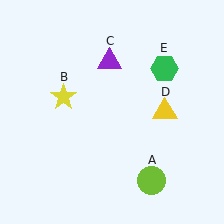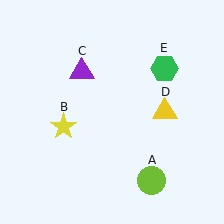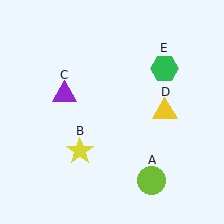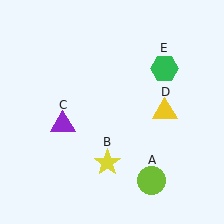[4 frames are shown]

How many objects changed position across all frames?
2 objects changed position: yellow star (object B), purple triangle (object C).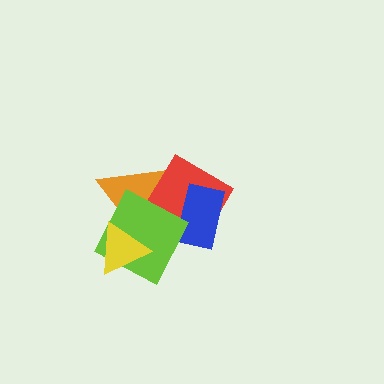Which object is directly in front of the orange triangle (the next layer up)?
The red diamond is directly in front of the orange triangle.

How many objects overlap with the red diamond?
3 objects overlap with the red diamond.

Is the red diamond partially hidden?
Yes, it is partially covered by another shape.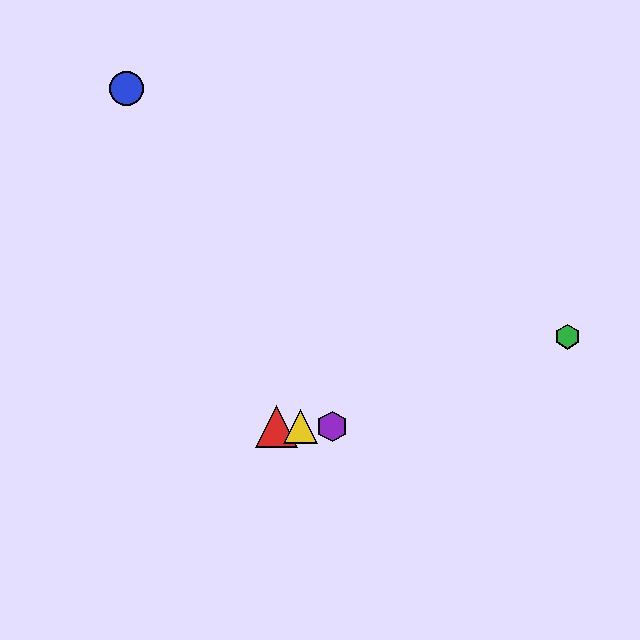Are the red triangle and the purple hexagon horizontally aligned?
Yes, both are at y≈426.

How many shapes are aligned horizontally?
3 shapes (the red triangle, the yellow triangle, the purple hexagon) are aligned horizontally.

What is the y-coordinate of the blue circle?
The blue circle is at y≈89.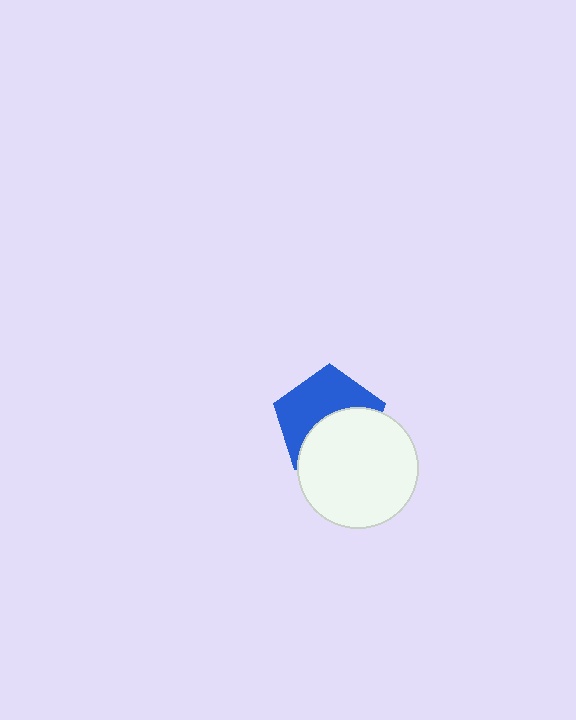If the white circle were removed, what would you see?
You would see the complete blue pentagon.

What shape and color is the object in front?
The object in front is a white circle.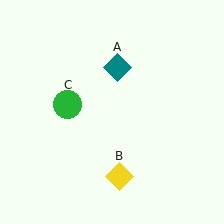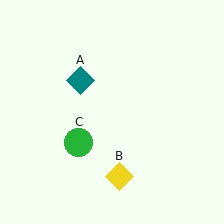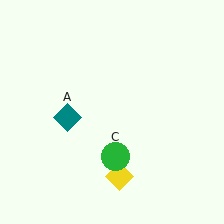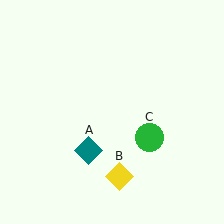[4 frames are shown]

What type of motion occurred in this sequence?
The teal diamond (object A), green circle (object C) rotated counterclockwise around the center of the scene.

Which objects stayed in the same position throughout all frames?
Yellow diamond (object B) remained stationary.